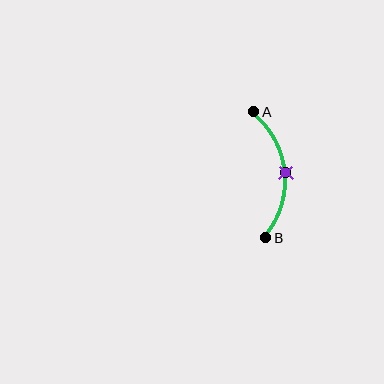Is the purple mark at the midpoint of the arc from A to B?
Yes. The purple mark lies on the arc at equal arc-length from both A and B — it is the arc midpoint.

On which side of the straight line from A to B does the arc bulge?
The arc bulges to the right of the straight line connecting A and B.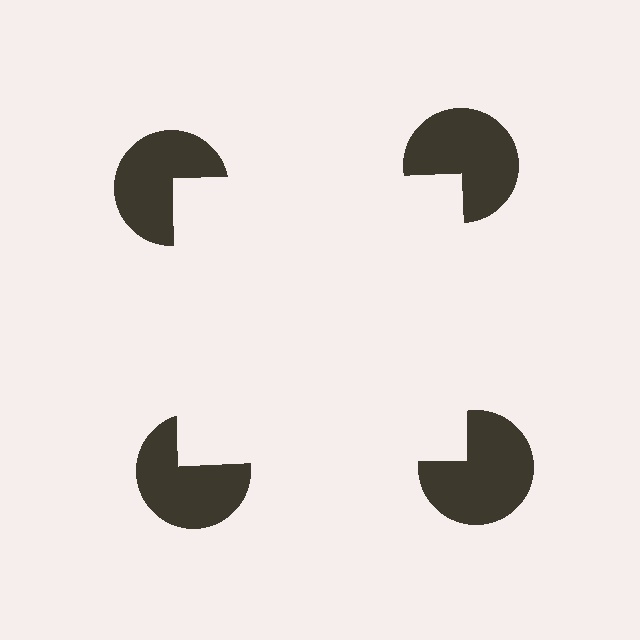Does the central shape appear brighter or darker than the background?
It typically appears slightly brighter than the background, even though no actual brightness change is drawn.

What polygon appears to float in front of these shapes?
An illusory square — its edges are inferred from the aligned wedge cuts in the pac-man discs, not physically drawn.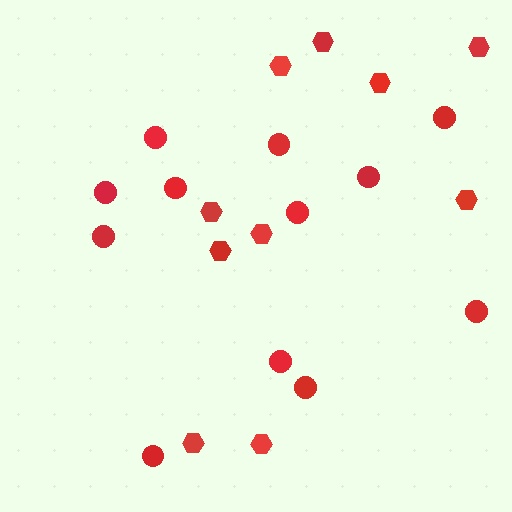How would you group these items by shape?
There are 2 groups: one group of circles (12) and one group of hexagons (10).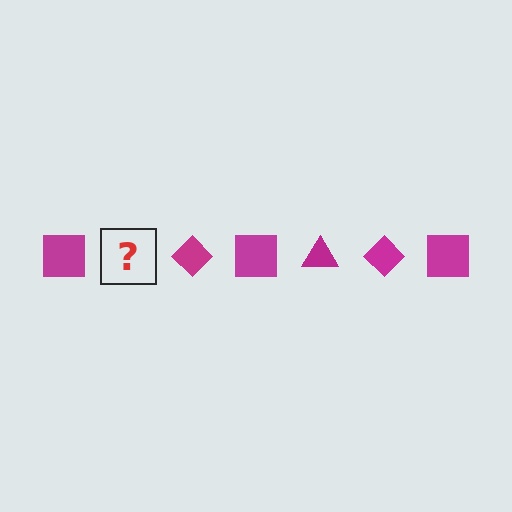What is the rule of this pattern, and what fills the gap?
The rule is that the pattern cycles through square, triangle, diamond shapes in magenta. The gap should be filled with a magenta triangle.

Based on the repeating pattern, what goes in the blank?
The blank should be a magenta triangle.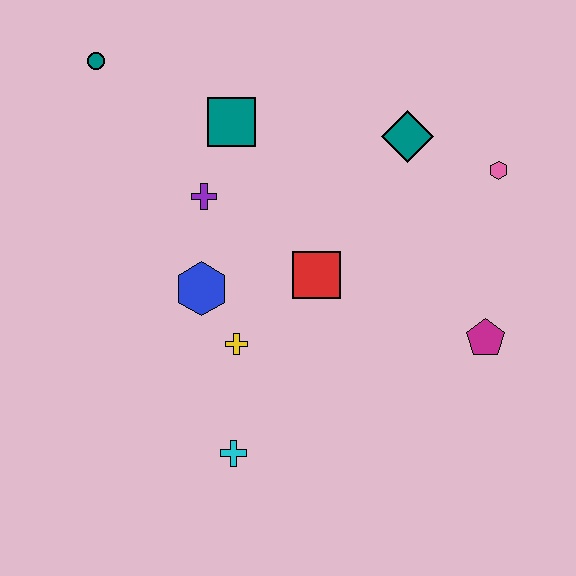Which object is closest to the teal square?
The purple cross is closest to the teal square.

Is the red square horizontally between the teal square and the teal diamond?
Yes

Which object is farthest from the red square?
The teal circle is farthest from the red square.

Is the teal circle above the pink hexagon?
Yes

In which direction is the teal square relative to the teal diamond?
The teal square is to the left of the teal diamond.